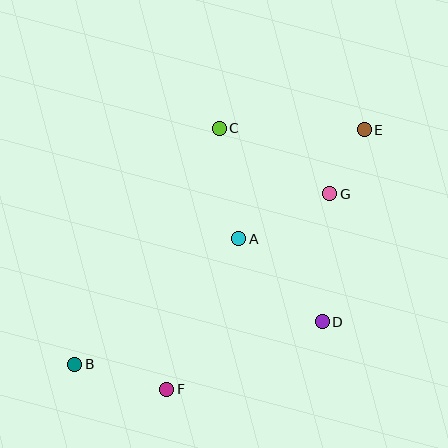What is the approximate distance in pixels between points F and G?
The distance between F and G is approximately 254 pixels.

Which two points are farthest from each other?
Points B and E are farthest from each other.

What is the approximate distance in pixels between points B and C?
The distance between B and C is approximately 277 pixels.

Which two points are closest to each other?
Points E and G are closest to each other.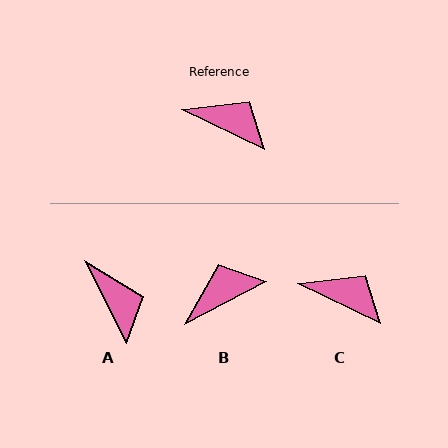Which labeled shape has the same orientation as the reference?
C.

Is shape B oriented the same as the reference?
No, it is off by about 54 degrees.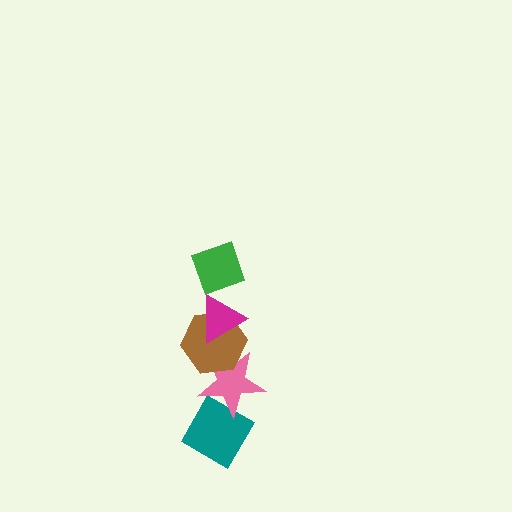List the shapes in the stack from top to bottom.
From top to bottom: the green diamond, the magenta triangle, the brown hexagon, the pink star, the teal diamond.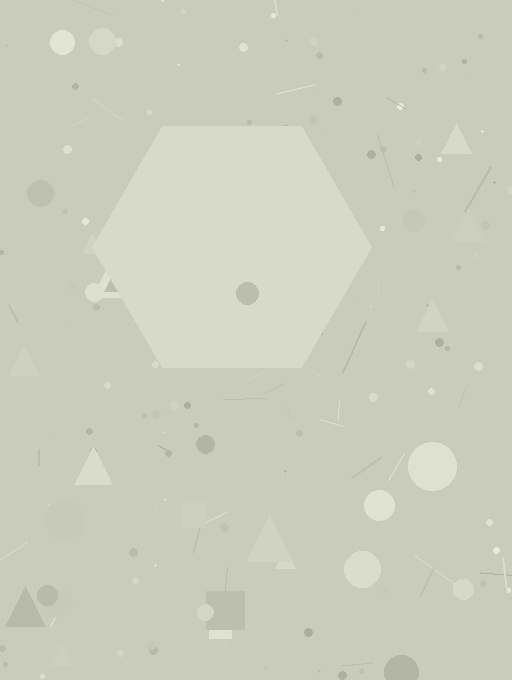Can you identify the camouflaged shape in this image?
The camouflaged shape is a hexagon.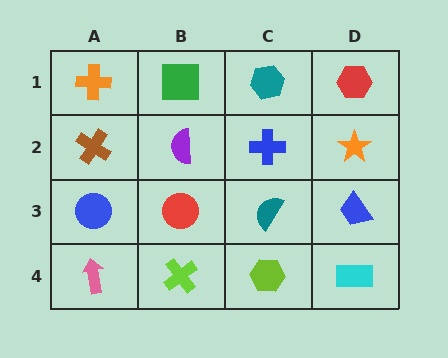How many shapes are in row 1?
4 shapes.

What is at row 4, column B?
A lime cross.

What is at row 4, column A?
A pink arrow.